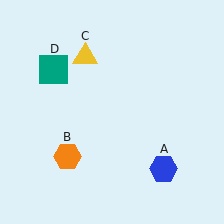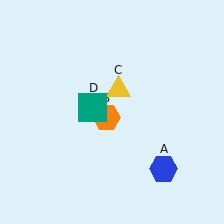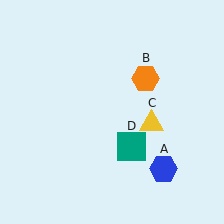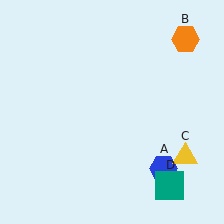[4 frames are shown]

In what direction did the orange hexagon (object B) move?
The orange hexagon (object B) moved up and to the right.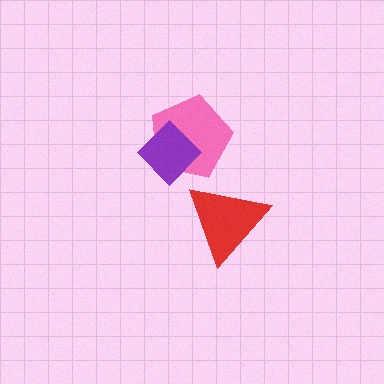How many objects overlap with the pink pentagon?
1 object overlaps with the pink pentagon.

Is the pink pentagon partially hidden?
Yes, it is partially covered by another shape.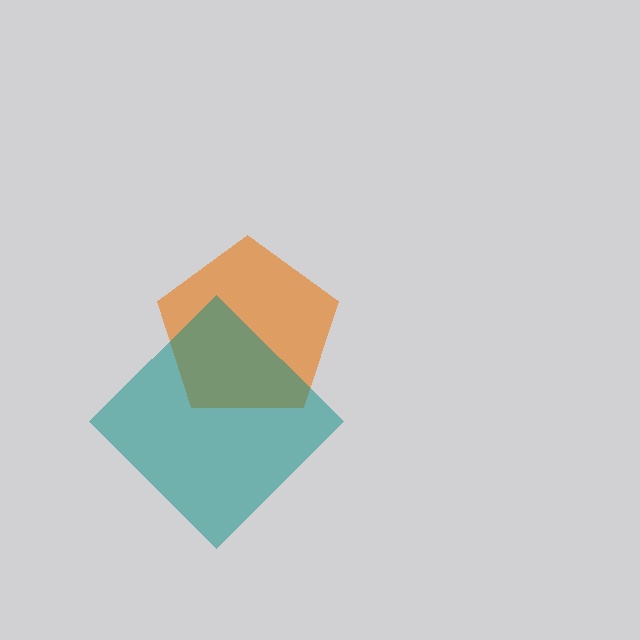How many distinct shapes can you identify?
There are 2 distinct shapes: an orange pentagon, a teal diamond.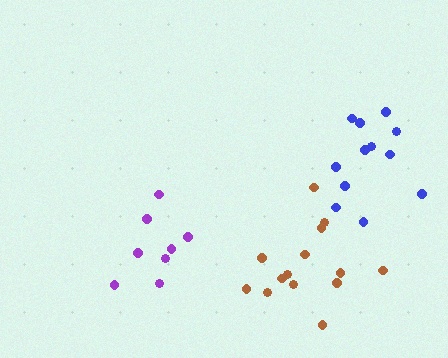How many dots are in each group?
Group 1: 12 dots, Group 2: 14 dots, Group 3: 8 dots (34 total).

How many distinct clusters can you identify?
There are 3 distinct clusters.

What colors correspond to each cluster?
The clusters are colored: blue, brown, purple.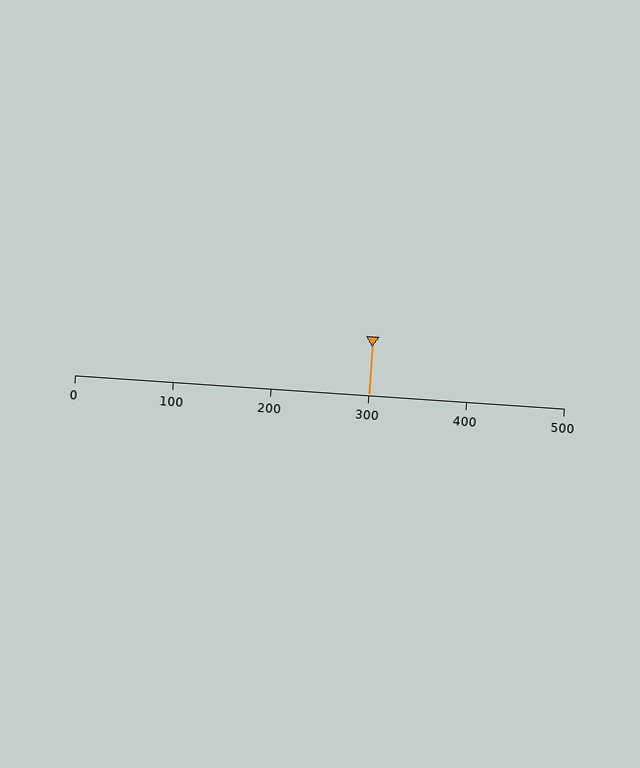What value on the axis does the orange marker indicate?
The marker indicates approximately 300.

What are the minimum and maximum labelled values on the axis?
The axis runs from 0 to 500.